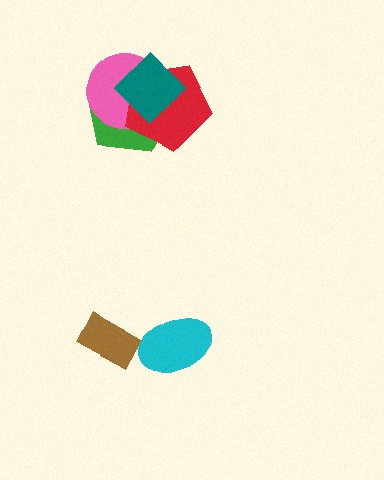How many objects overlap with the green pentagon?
3 objects overlap with the green pentagon.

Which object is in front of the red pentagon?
The teal diamond is in front of the red pentagon.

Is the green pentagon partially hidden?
Yes, it is partially covered by another shape.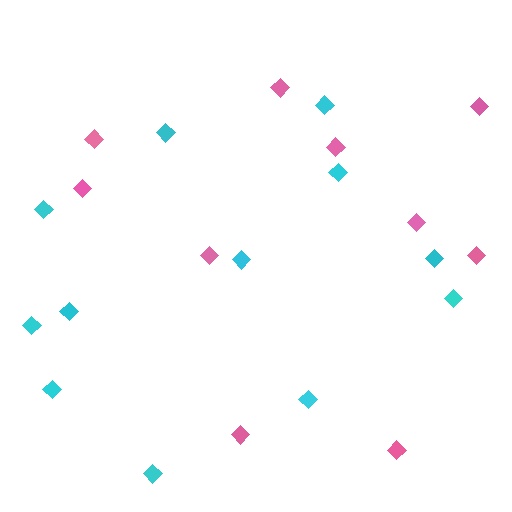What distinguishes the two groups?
There are 2 groups: one group of cyan diamonds (12) and one group of pink diamonds (10).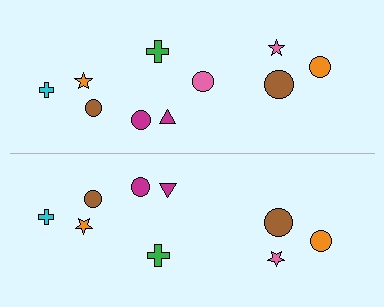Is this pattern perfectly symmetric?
No, the pattern is not perfectly symmetric. A pink circle is missing from the bottom side.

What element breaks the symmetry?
A pink circle is missing from the bottom side.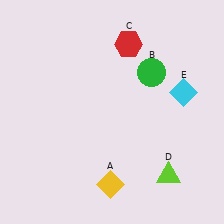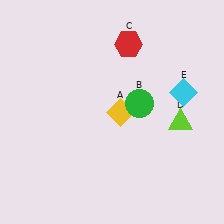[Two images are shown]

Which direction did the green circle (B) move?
The green circle (B) moved down.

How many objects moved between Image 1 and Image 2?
3 objects moved between the two images.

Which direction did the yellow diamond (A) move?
The yellow diamond (A) moved up.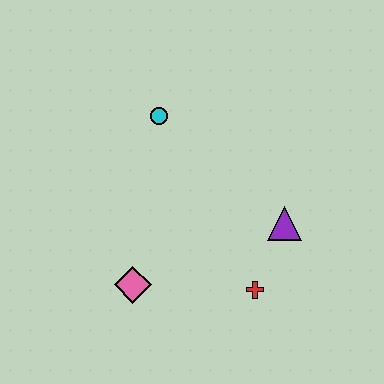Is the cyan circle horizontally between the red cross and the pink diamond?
Yes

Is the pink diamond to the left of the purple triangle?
Yes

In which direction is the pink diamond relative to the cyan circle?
The pink diamond is below the cyan circle.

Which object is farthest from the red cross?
The cyan circle is farthest from the red cross.